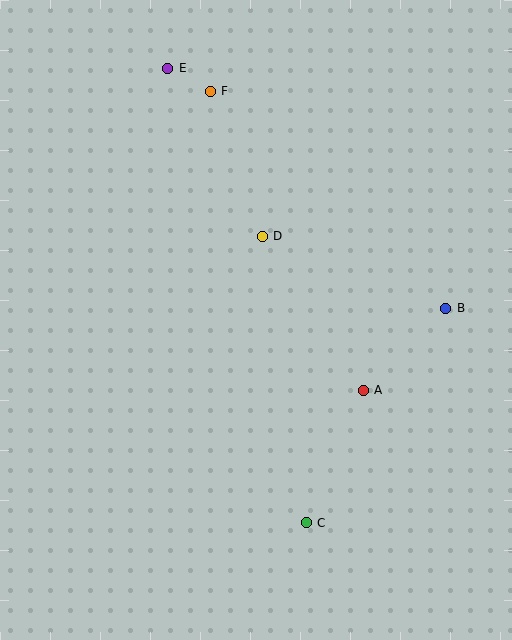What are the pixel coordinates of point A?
Point A is at (363, 390).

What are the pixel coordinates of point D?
Point D is at (262, 236).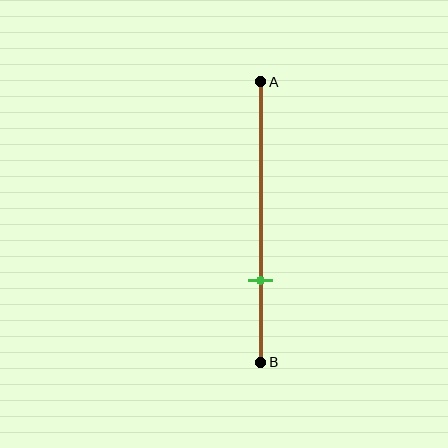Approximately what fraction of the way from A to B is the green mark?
The green mark is approximately 70% of the way from A to B.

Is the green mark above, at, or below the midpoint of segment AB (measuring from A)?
The green mark is below the midpoint of segment AB.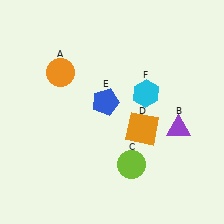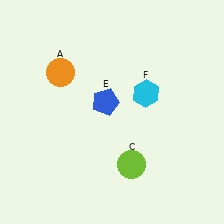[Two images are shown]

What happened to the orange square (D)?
The orange square (D) was removed in Image 2. It was in the bottom-right area of Image 1.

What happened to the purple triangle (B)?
The purple triangle (B) was removed in Image 2. It was in the bottom-right area of Image 1.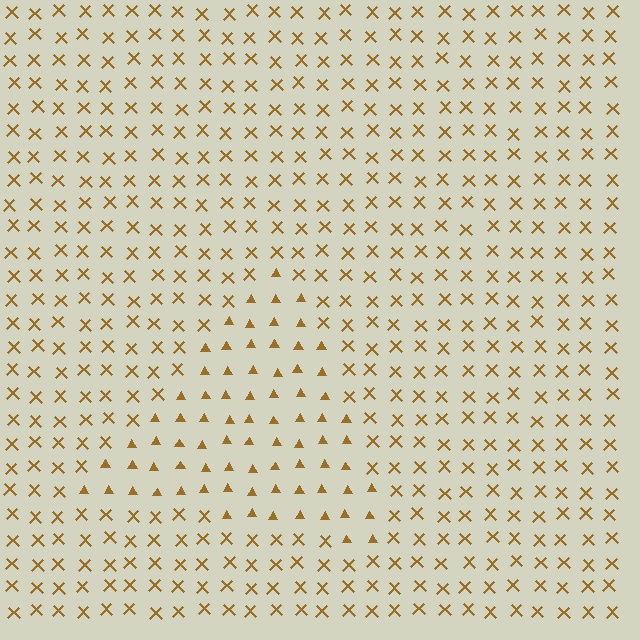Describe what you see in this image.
The image is filled with small brown elements arranged in a uniform grid. A triangle-shaped region contains triangles, while the surrounding area contains X marks. The boundary is defined purely by the change in element shape.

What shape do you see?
I see a triangle.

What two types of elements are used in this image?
The image uses triangles inside the triangle region and X marks outside it.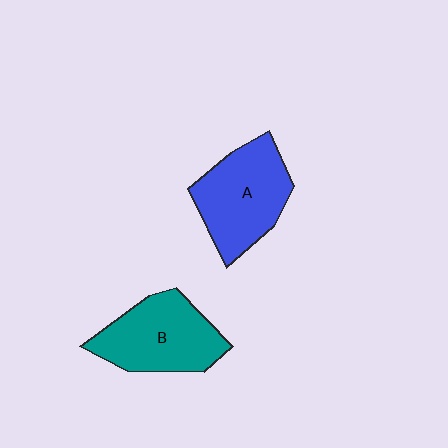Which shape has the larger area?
Shape A (blue).